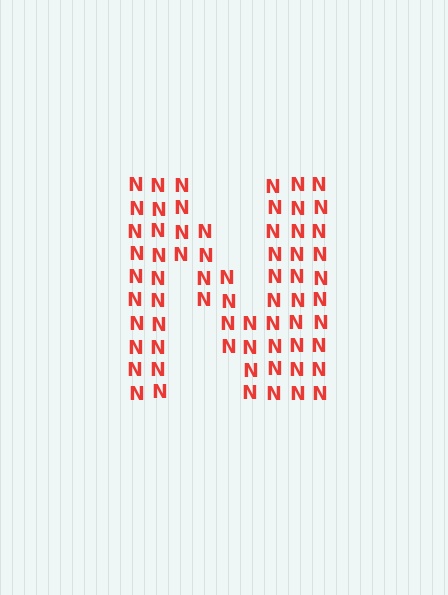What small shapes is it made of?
It is made of small letter N's.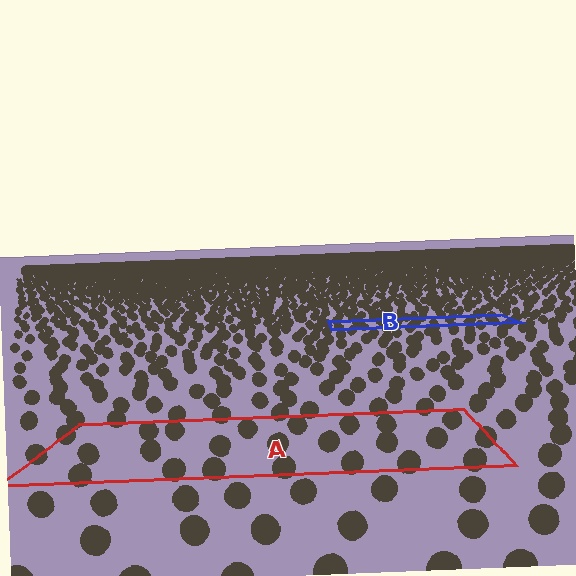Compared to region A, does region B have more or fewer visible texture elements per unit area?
Region B has more texture elements per unit area — they are packed more densely because it is farther away.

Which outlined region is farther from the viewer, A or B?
Region B is farther from the viewer — the texture elements inside it appear smaller and more densely packed.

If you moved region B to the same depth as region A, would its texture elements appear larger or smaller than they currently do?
They would appear larger. At a closer depth, the same texture elements are projected at a bigger on-screen size.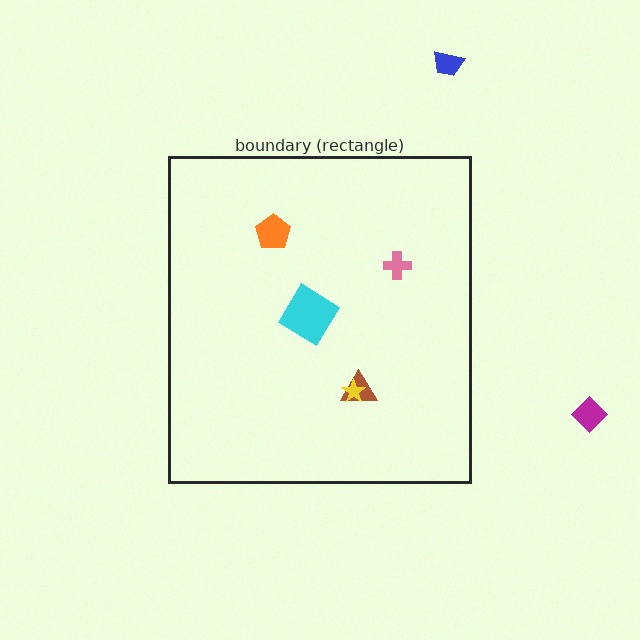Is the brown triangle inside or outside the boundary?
Inside.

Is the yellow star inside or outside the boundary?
Inside.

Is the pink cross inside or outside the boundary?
Inside.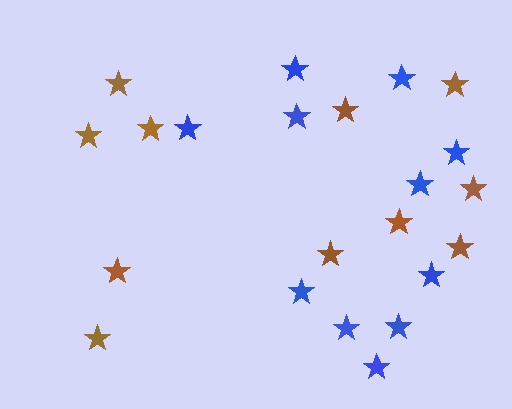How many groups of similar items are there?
There are 2 groups: one group of brown stars (11) and one group of blue stars (11).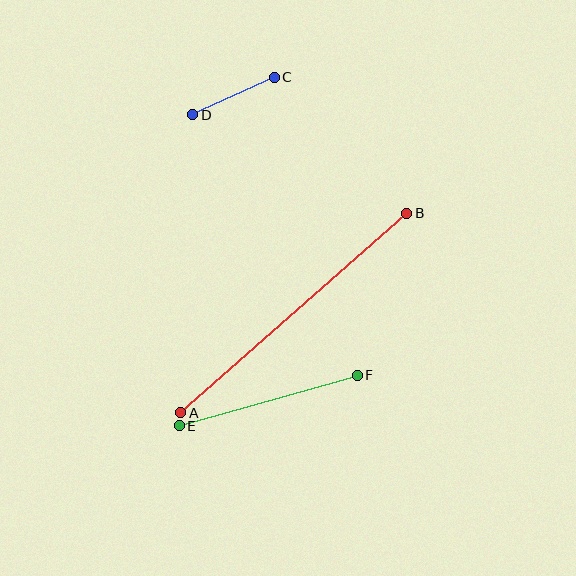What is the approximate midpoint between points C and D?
The midpoint is at approximately (233, 96) pixels.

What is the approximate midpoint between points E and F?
The midpoint is at approximately (268, 401) pixels.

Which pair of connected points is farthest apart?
Points A and B are farthest apart.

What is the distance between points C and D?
The distance is approximately 90 pixels.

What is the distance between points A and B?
The distance is approximately 302 pixels.